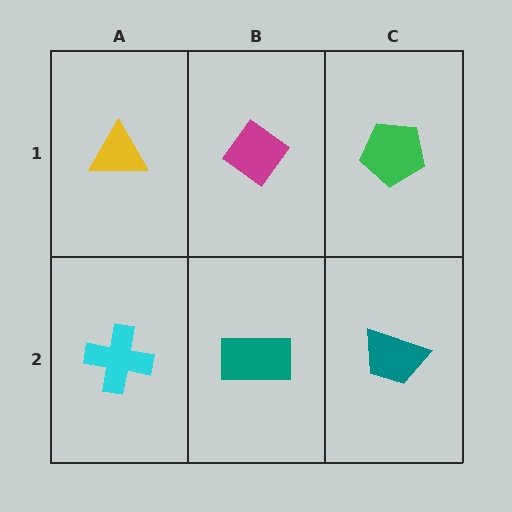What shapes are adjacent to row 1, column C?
A teal trapezoid (row 2, column C), a magenta diamond (row 1, column B).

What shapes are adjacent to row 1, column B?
A teal rectangle (row 2, column B), a yellow triangle (row 1, column A), a green pentagon (row 1, column C).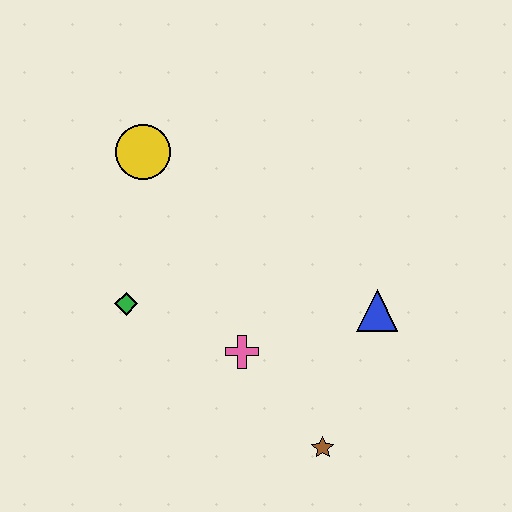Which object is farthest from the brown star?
The yellow circle is farthest from the brown star.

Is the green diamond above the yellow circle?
No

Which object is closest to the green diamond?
The pink cross is closest to the green diamond.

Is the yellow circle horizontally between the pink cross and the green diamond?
Yes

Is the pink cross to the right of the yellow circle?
Yes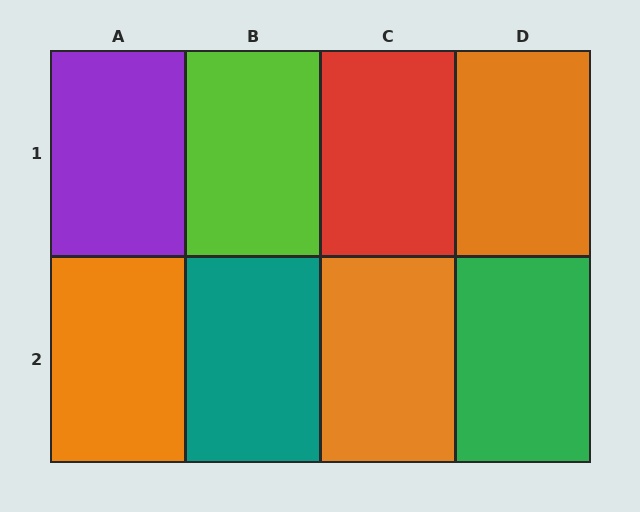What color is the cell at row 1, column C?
Red.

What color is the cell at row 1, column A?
Purple.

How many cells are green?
1 cell is green.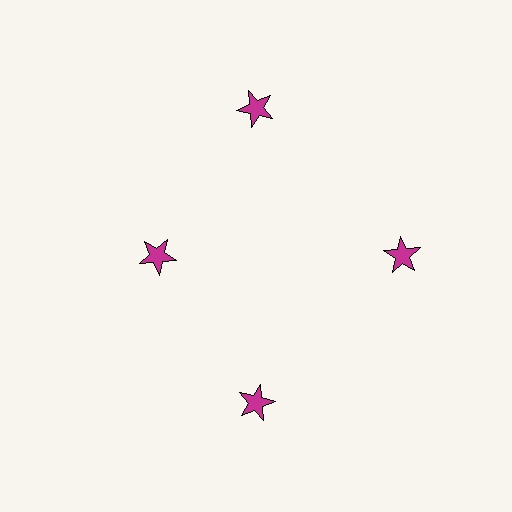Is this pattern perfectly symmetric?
No. The 4 magenta stars are arranged in a ring, but one element near the 9 o'clock position is pulled inward toward the center, breaking the 4-fold rotational symmetry.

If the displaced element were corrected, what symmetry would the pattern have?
It would have 4-fold rotational symmetry — the pattern would map onto itself every 90 degrees.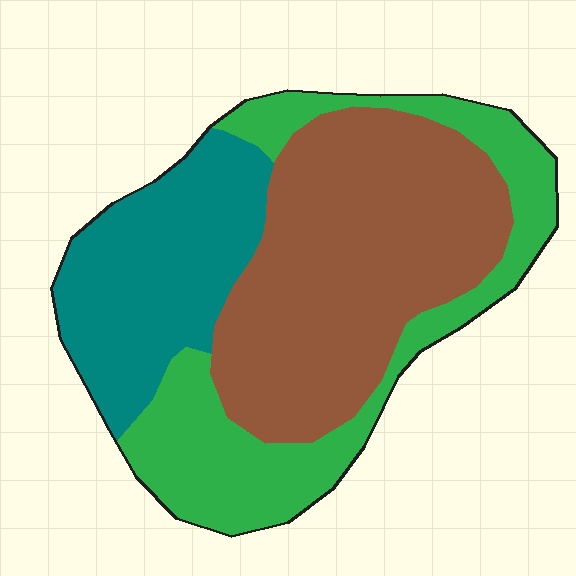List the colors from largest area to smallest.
From largest to smallest: brown, green, teal.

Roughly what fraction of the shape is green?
Green takes up about one third (1/3) of the shape.